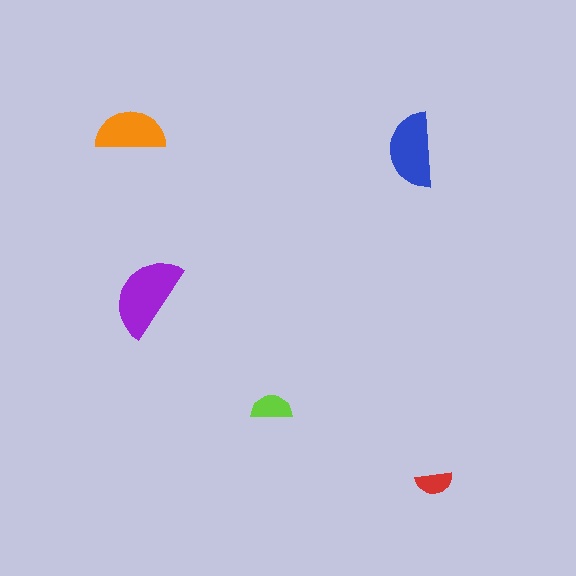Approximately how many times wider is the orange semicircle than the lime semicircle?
About 1.5 times wider.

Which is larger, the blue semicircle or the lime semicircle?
The blue one.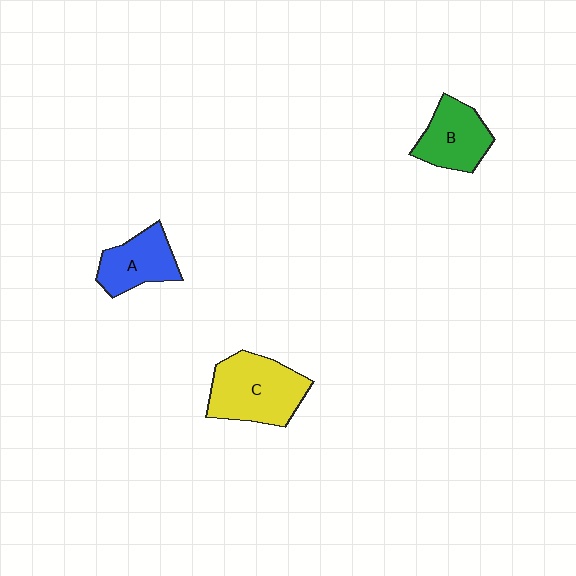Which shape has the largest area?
Shape C (yellow).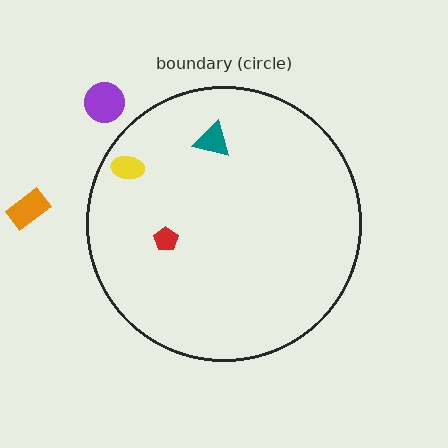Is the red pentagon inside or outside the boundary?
Inside.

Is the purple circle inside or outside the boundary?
Outside.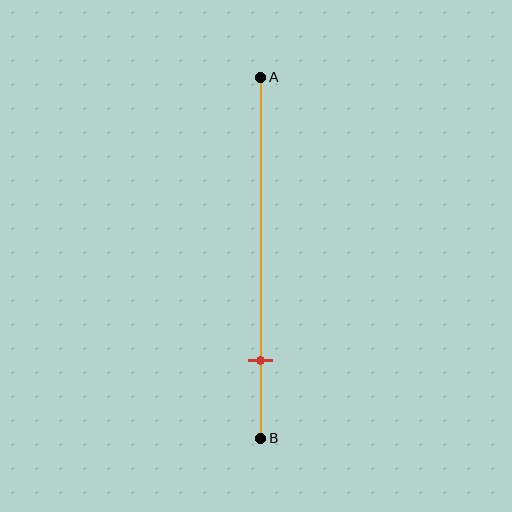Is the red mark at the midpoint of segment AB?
No, the mark is at about 80% from A, not at the 50% midpoint.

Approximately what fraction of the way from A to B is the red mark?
The red mark is approximately 80% of the way from A to B.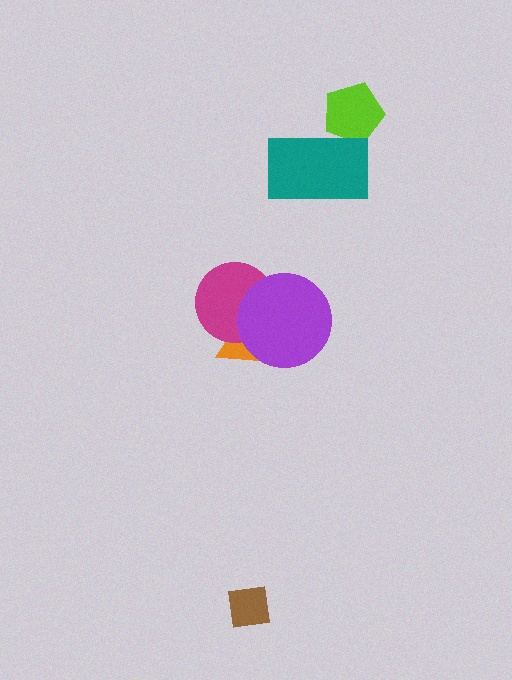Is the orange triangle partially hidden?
Yes, it is partially covered by another shape.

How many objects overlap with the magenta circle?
2 objects overlap with the magenta circle.